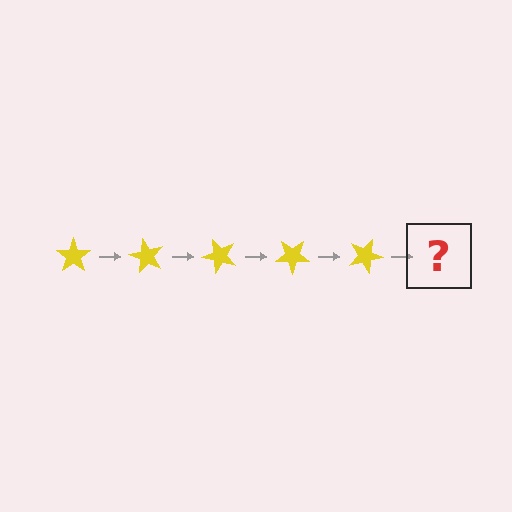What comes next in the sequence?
The next element should be a yellow star rotated 300 degrees.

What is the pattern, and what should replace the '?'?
The pattern is that the star rotates 60 degrees each step. The '?' should be a yellow star rotated 300 degrees.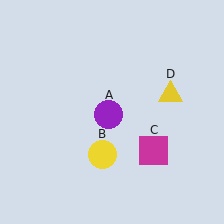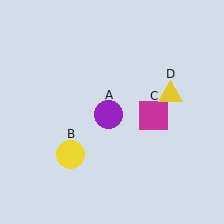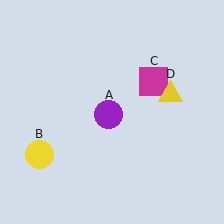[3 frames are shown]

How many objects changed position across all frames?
2 objects changed position: yellow circle (object B), magenta square (object C).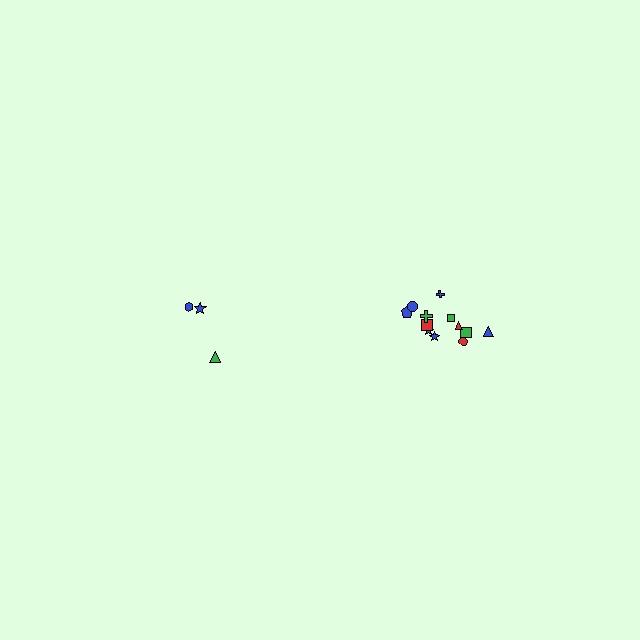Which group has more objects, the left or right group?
The right group.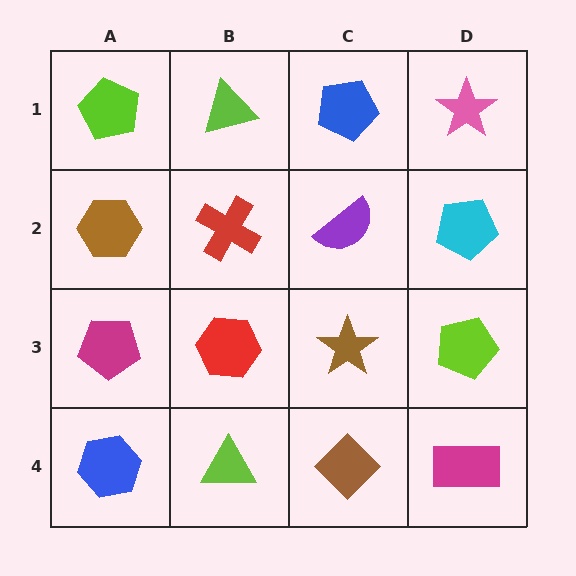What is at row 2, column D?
A cyan pentagon.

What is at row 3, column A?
A magenta pentagon.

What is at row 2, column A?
A brown hexagon.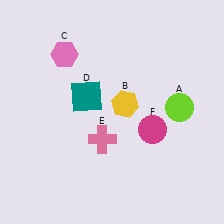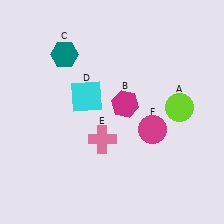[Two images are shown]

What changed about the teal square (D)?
In Image 1, D is teal. In Image 2, it changed to cyan.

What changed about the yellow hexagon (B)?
In Image 1, B is yellow. In Image 2, it changed to magenta.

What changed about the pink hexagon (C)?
In Image 1, C is pink. In Image 2, it changed to teal.